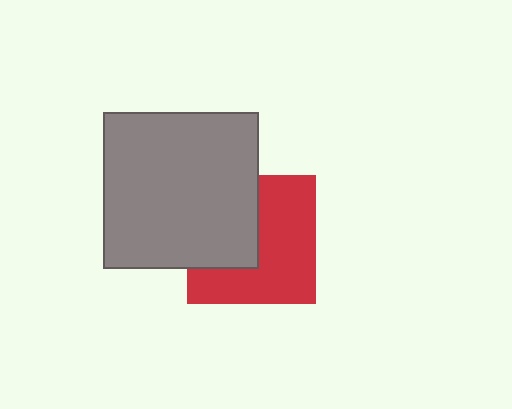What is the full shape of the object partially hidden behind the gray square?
The partially hidden object is a red square.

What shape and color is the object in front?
The object in front is a gray square.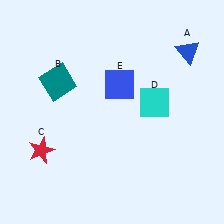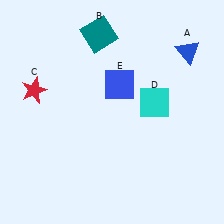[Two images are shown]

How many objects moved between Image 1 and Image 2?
2 objects moved between the two images.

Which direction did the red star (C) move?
The red star (C) moved up.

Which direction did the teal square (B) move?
The teal square (B) moved up.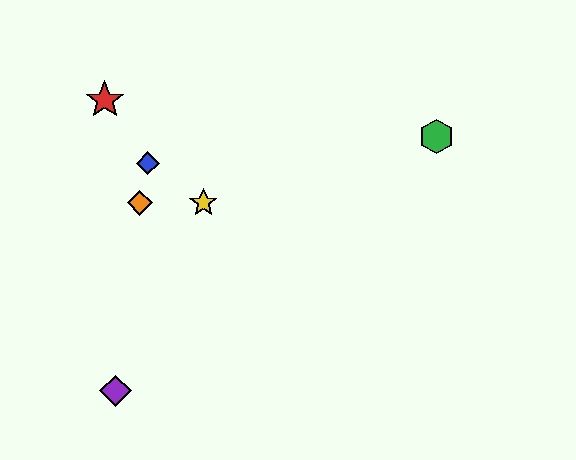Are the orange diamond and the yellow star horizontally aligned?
Yes, both are at y≈203.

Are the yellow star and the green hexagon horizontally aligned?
No, the yellow star is at y≈203 and the green hexagon is at y≈136.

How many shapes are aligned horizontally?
2 shapes (the yellow star, the orange diamond) are aligned horizontally.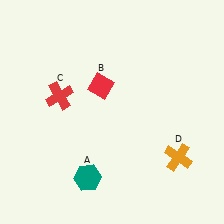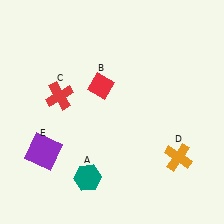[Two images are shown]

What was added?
A purple square (E) was added in Image 2.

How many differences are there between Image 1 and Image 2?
There is 1 difference between the two images.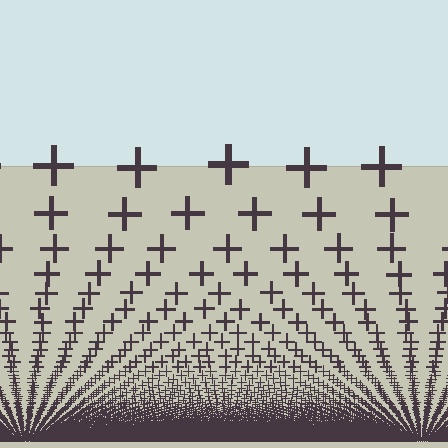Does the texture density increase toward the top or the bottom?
Density increases toward the bottom.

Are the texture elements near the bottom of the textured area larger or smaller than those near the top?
Smaller. The gradient is inverted — elements near the bottom are smaller and denser.